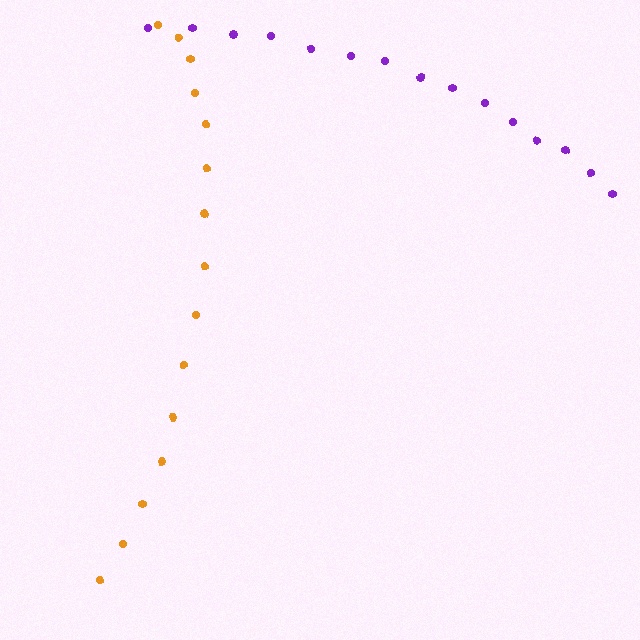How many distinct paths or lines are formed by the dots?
There are 2 distinct paths.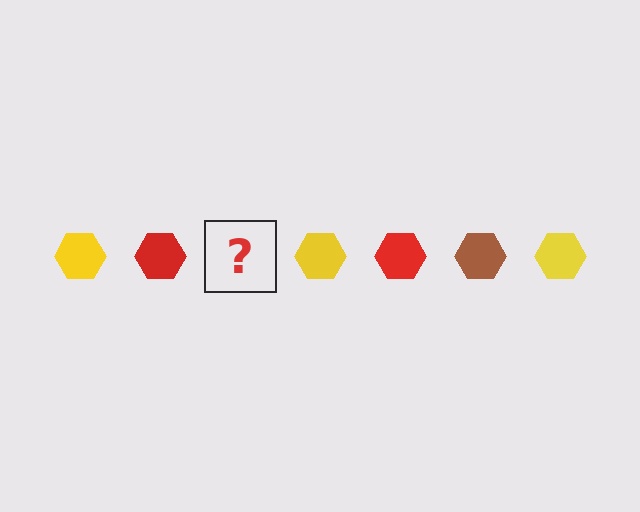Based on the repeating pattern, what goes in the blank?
The blank should be a brown hexagon.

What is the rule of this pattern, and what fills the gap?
The rule is that the pattern cycles through yellow, red, brown hexagons. The gap should be filled with a brown hexagon.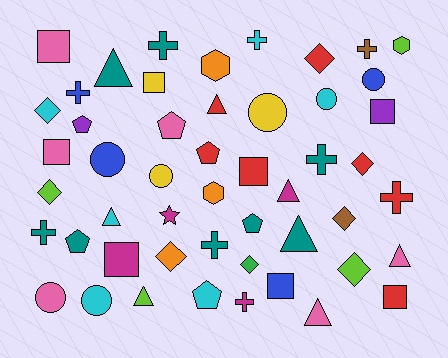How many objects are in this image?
There are 50 objects.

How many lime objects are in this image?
There are 4 lime objects.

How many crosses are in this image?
There are 9 crosses.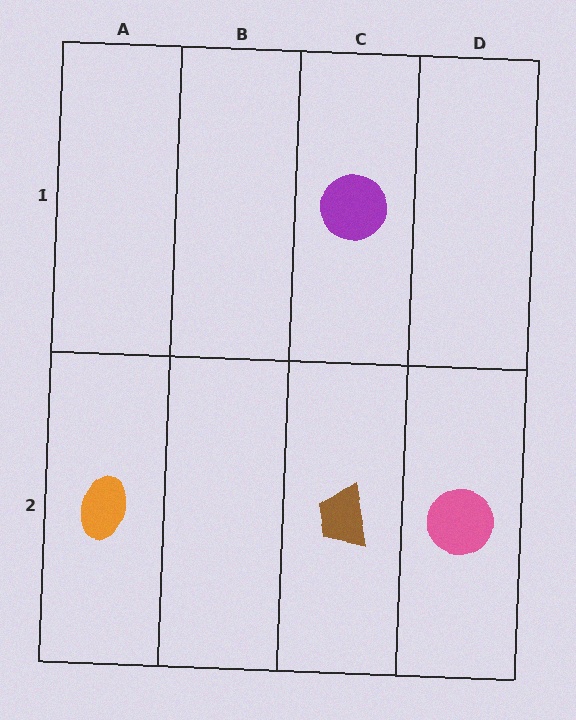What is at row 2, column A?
An orange ellipse.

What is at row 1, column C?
A purple circle.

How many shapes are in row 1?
1 shape.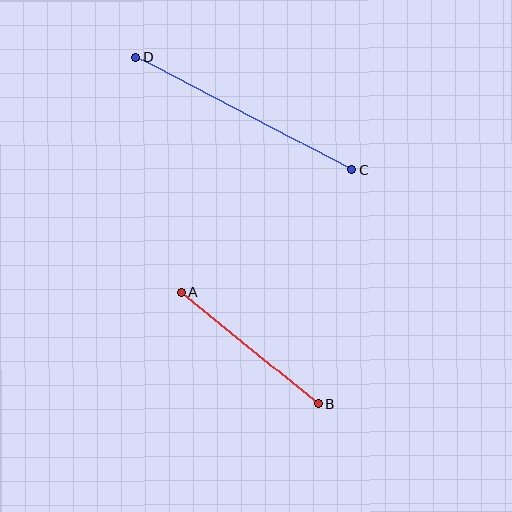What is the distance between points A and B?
The distance is approximately 176 pixels.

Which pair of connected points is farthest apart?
Points C and D are farthest apart.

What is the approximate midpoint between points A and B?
The midpoint is at approximately (250, 348) pixels.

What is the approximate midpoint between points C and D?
The midpoint is at approximately (244, 113) pixels.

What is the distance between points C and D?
The distance is approximately 243 pixels.